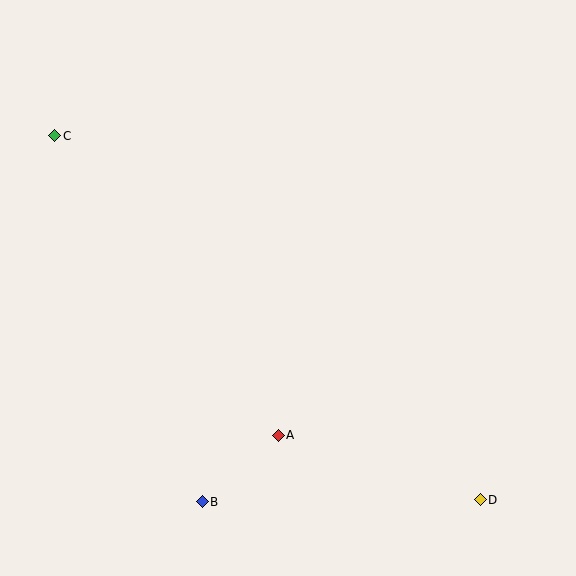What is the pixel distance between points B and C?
The distance between B and C is 394 pixels.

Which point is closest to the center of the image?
Point A at (278, 435) is closest to the center.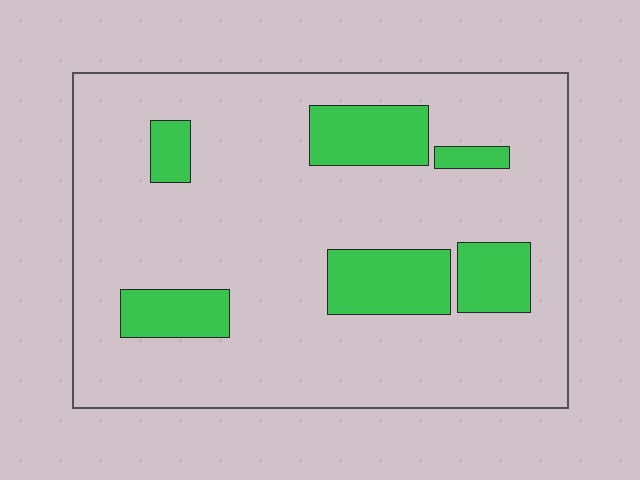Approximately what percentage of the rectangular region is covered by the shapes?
Approximately 20%.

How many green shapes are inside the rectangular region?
6.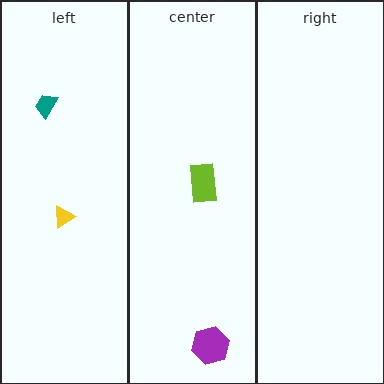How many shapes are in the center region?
2.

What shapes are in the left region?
The yellow triangle, the teal trapezoid.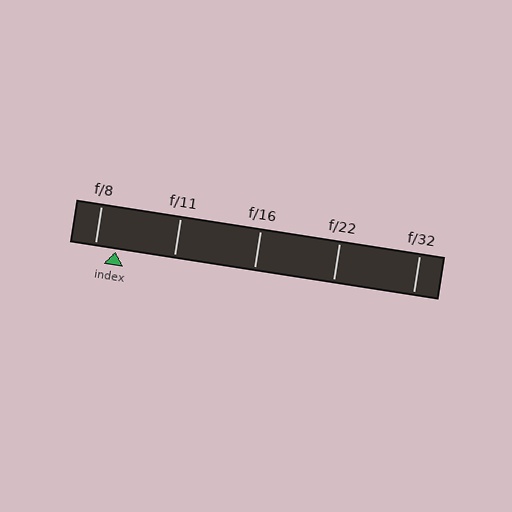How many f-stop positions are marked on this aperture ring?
There are 5 f-stop positions marked.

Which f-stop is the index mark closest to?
The index mark is closest to f/8.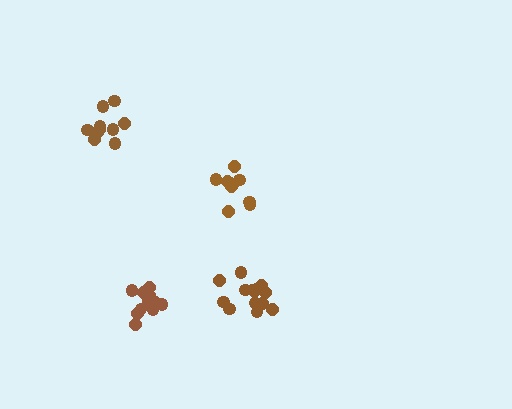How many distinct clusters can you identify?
There are 4 distinct clusters.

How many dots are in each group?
Group 1: 10 dots, Group 2: 10 dots, Group 3: 11 dots, Group 4: 15 dots (46 total).